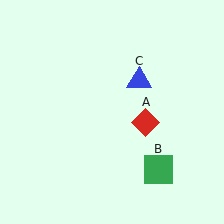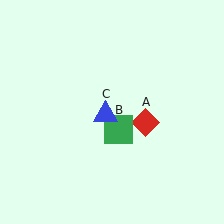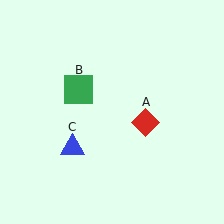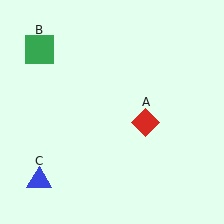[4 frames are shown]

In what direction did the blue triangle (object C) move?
The blue triangle (object C) moved down and to the left.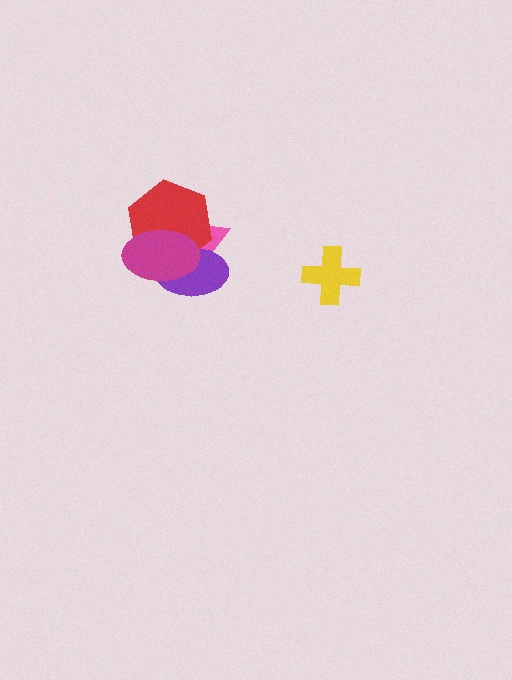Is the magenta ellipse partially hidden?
No, no other shape covers it.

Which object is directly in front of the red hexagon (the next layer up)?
The purple ellipse is directly in front of the red hexagon.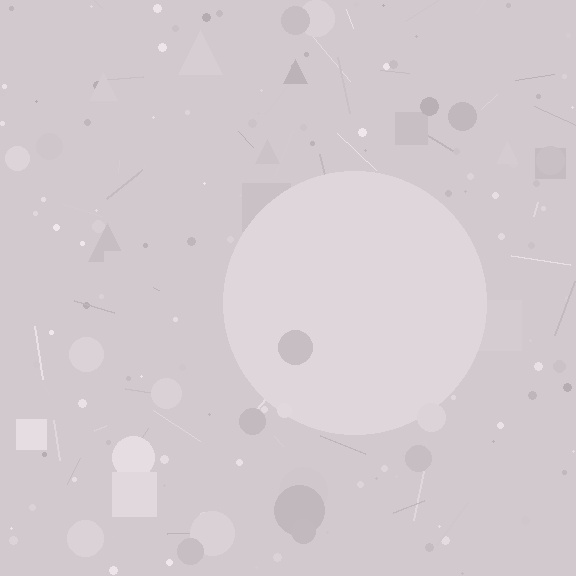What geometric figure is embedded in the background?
A circle is embedded in the background.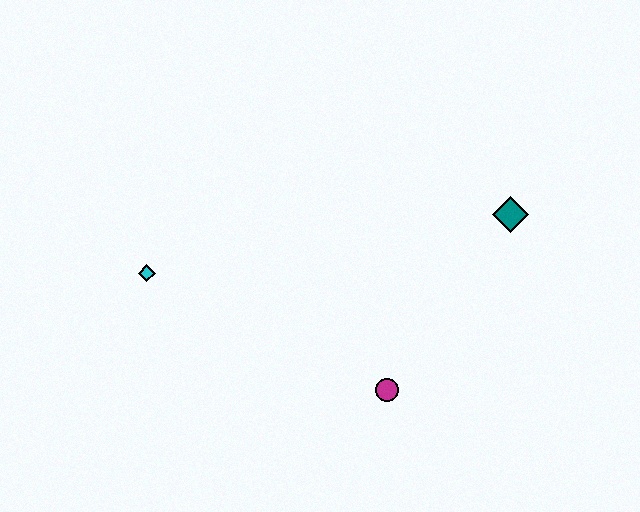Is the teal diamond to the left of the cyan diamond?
No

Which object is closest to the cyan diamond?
The magenta circle is closest to the cyan diamond.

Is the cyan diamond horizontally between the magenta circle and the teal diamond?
No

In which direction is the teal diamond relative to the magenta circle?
The teal diamond is above the magenta circle.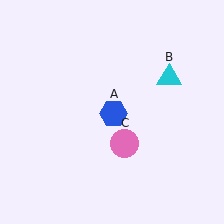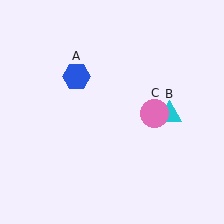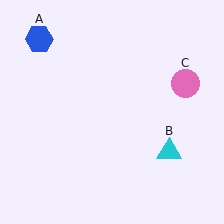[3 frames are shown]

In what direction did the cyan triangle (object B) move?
The cyan triangle (object B) moved down.